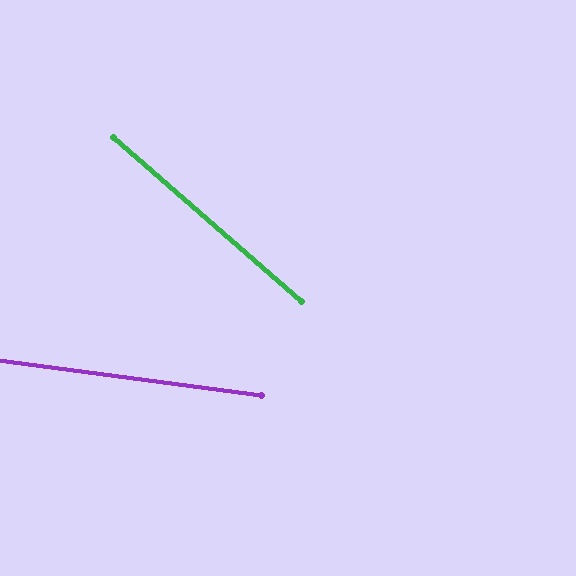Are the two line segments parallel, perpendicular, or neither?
Neither parallel nor perpendicular — they differ by about 34°.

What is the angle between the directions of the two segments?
Approximately 34 degrees.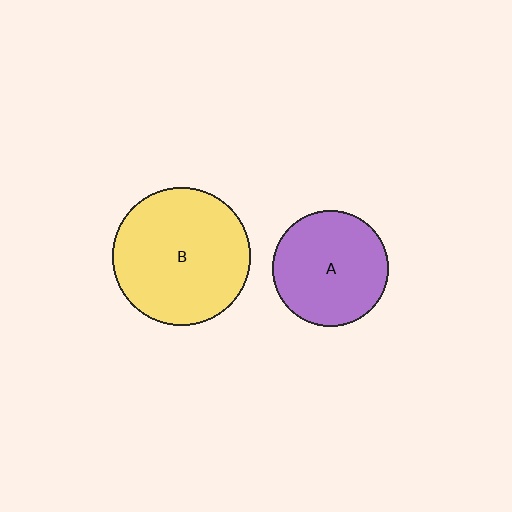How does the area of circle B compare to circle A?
Approximately 1.4 times.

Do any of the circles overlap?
No, none of the circles overlap.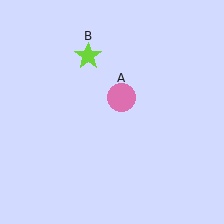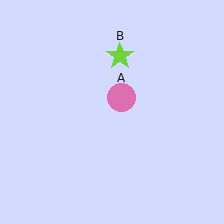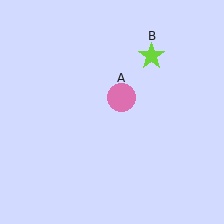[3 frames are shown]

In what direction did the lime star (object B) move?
The lime star (object B) moved right.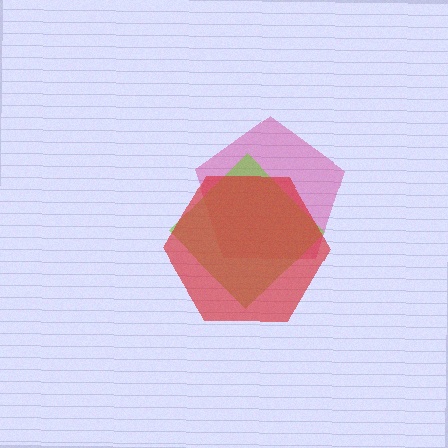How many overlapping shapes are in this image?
There are 3 overlapping shapes in the image.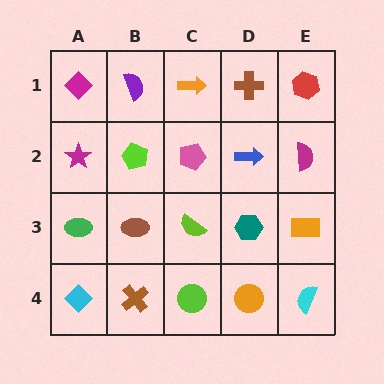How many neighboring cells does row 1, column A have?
2.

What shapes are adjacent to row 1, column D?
A blue arrow (row 2, column D), an orange arrow (row 1, column C), a red hexagon (row 1, column E).